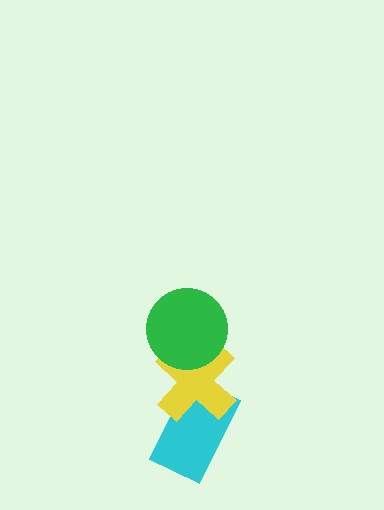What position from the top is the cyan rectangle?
The cyan rectangle is 3rd from the top.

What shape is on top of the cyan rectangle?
The yellow cross is on top of the cyan rectangle.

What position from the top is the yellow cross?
The yellow cross is 2nd from the top.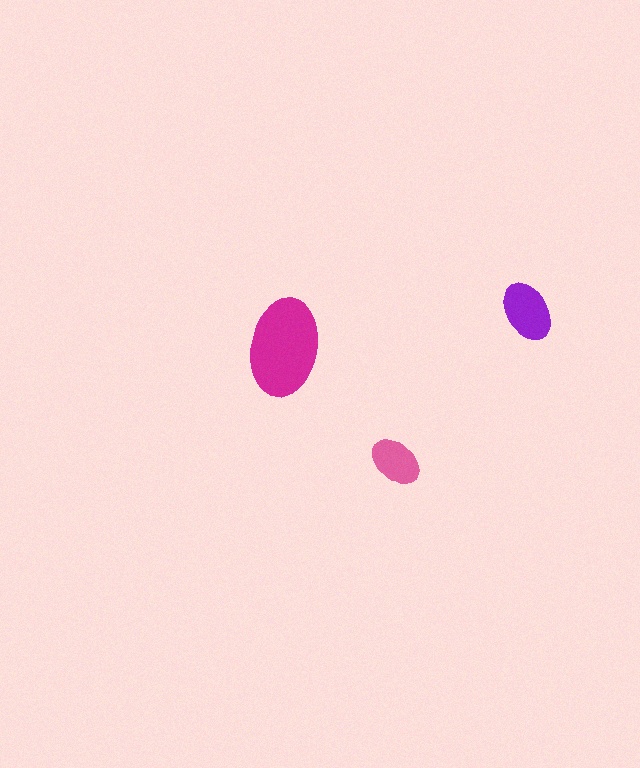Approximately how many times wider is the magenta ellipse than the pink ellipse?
About 2 times wider.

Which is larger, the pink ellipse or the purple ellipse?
The purple one.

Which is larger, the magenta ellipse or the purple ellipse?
The magenta one.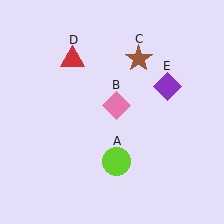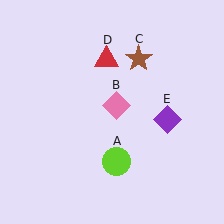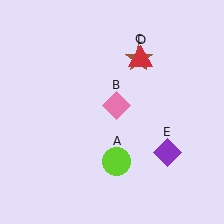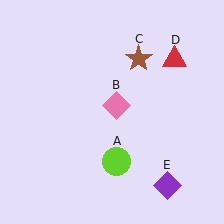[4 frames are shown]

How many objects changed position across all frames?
2 objects changed position: red triangle (object D), purple diamond (object E).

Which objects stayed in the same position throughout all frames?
Lime circle (object A) and pink diamond (object B) and brown star (object C) remained stationary.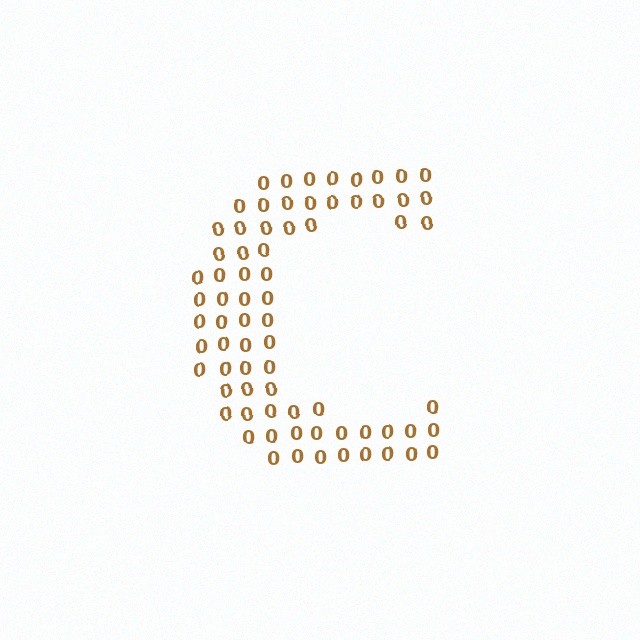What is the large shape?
The large shape is the letter C.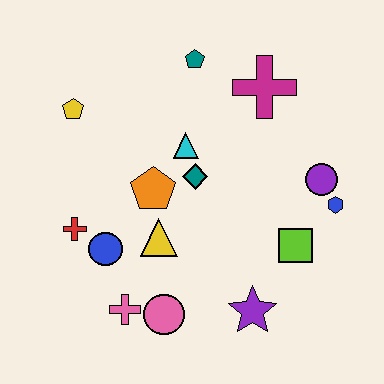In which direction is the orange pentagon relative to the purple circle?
The orange pentagon is to the left of the purple circle.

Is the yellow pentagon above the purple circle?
Yes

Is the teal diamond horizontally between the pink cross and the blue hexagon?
Yes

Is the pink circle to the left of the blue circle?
No